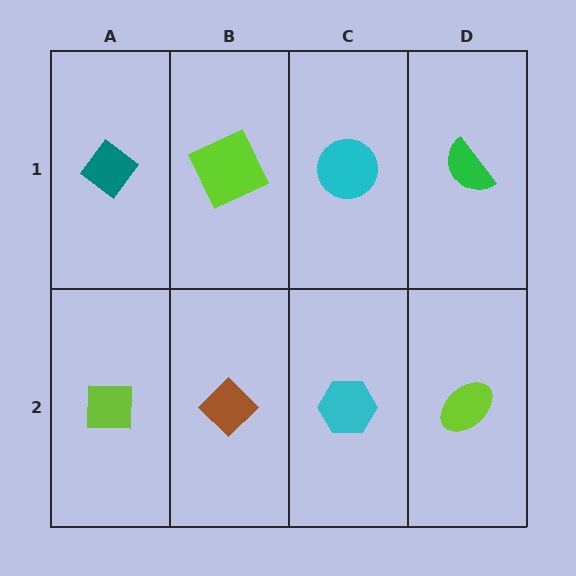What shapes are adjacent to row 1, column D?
A lime ellipse (row 2, column D), a cyan circle (row 1, column C).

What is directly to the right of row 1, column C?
A green semicircle.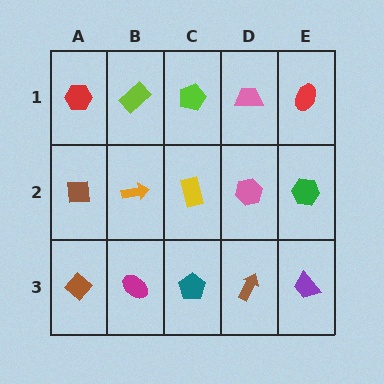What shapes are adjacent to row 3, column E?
A green hexagon (row 2, column E), a brown arrow (row 3, column D).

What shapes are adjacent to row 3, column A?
A brown square (row 2, column A), a magenta ellipse (row 3, column B).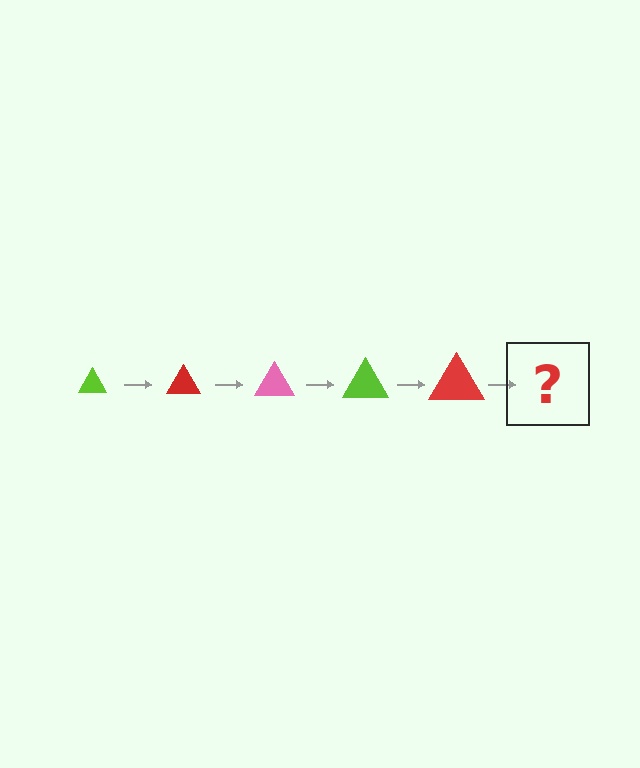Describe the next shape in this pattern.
It should be a pink triangle, larger than the previous one.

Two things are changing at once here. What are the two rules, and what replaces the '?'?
The two rules are that the triangle grows larger each step and the color cycles through lime, red, and pink. The '?' should be a pink triangle, larger than the previous one.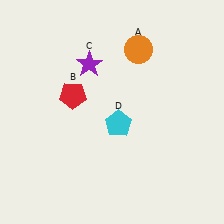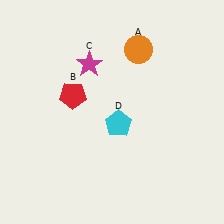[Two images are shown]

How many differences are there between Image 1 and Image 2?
There is 1 difference between the two images.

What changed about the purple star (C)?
In Image 1, C is purple. In Image 2, it changed to magenta.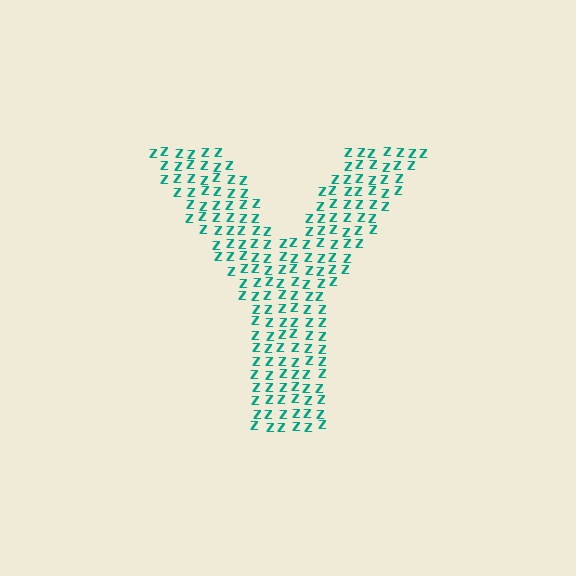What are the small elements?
The small elements are letter Z's.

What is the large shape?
The large shape is the letter Y.